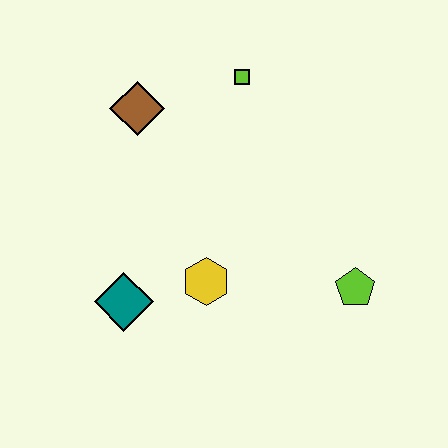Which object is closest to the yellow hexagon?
The teal diamond is closest to the yellow hexagon.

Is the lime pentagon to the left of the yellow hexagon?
No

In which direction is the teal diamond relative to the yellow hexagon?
The teal diamond is to the left of the yellow hexagon.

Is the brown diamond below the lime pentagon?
No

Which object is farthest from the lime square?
The teal diamond is farthest from the lime square.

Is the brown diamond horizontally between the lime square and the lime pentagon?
No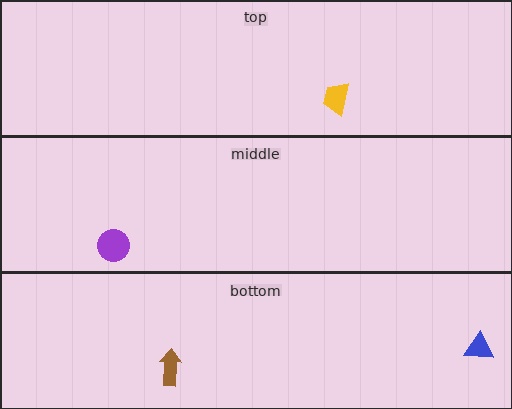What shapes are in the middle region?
The purple circle.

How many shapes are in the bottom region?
2.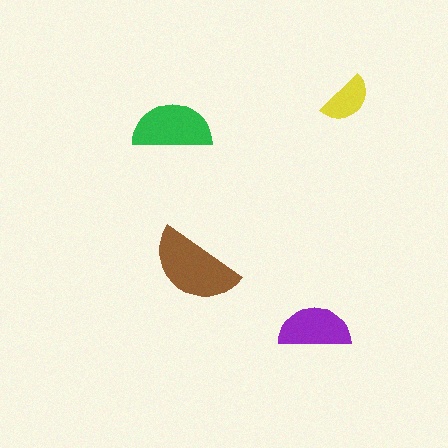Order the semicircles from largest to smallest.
the brown one, the green one, the purple one, the yellow one.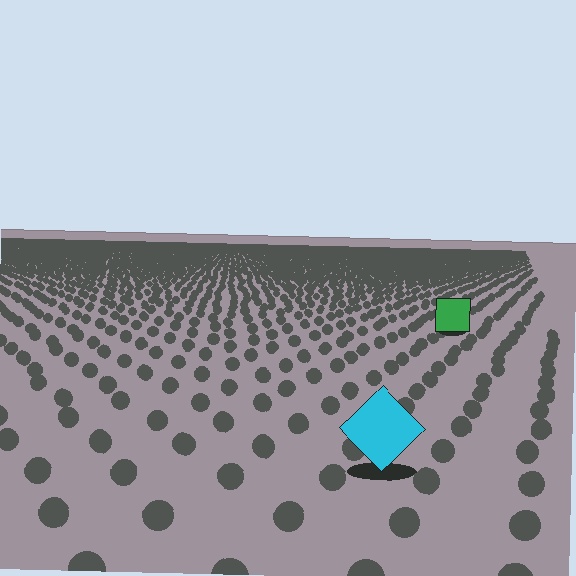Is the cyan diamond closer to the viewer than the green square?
Yes. The cyan diamond is closer — you can tell from the texture gradient: the ground texture is coarser near it.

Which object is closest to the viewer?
The cyan diamond is closest. The texture marks near it are larger and more spread out.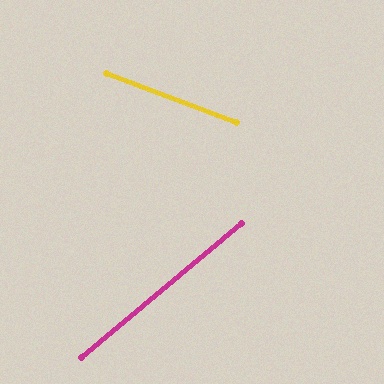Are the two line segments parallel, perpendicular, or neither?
Neither parallel nor perpendicular — they differ by about 60°.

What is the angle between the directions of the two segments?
Approximately 60 degrees.